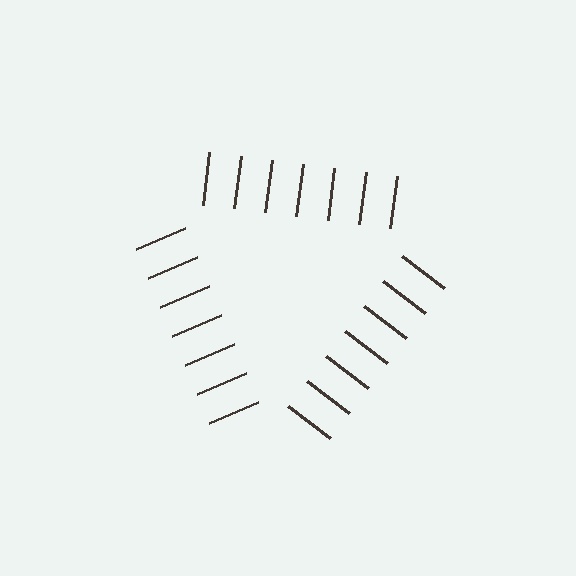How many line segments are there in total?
21 — 7 along each of the 3 edges.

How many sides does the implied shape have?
3 sides — the line-ends trace a triangle.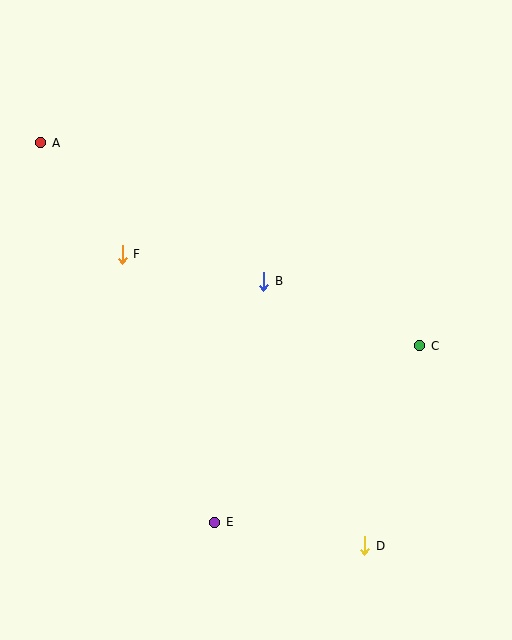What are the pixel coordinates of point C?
Point C is at (420, 346).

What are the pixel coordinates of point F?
Point F is at (122, 255).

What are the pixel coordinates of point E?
Point E is at (214, 522).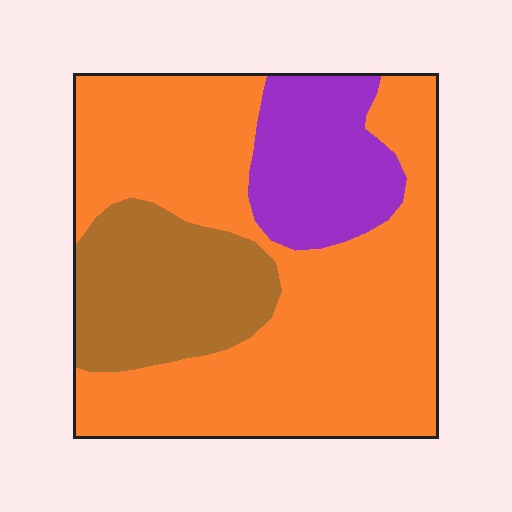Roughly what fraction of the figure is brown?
Brown takes up about one fifth (1/5) of the figure.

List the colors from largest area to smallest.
From largest to smallest: orange, brown, purple.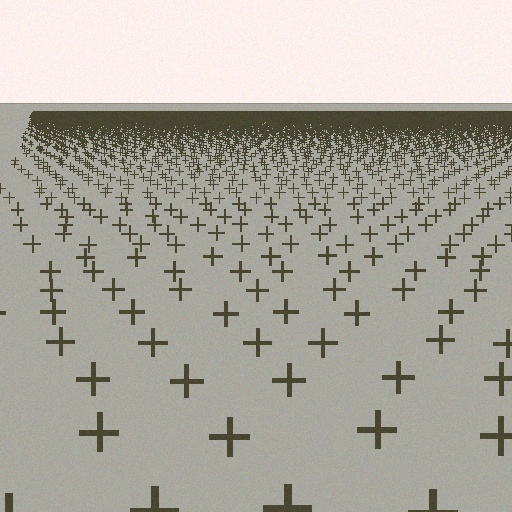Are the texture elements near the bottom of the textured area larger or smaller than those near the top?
Larger. Near the bottom, elements are closer to the viewer and appear at a bigger on-screen size.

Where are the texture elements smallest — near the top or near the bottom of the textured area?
Near the top.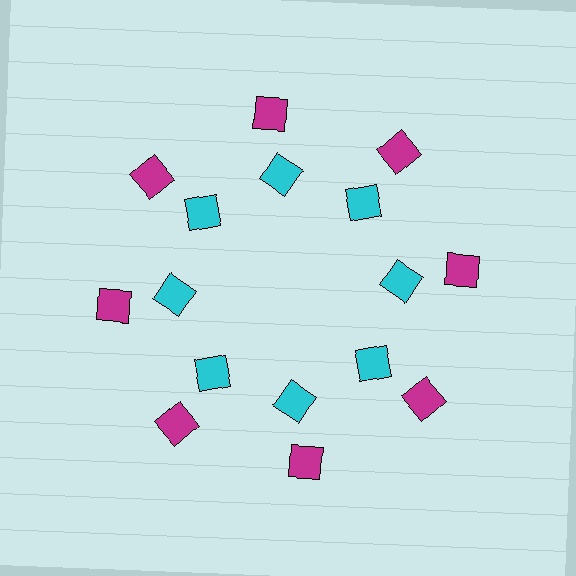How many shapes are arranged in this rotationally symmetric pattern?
There are 16 shapes, arranged in 8 groups of 2.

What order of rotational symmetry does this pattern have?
This pattern has 8-fold rotational symmetry.